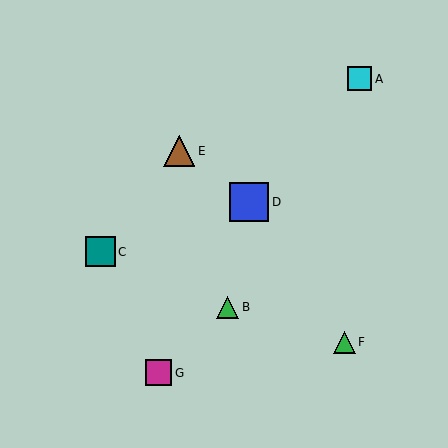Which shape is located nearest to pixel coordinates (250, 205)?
The blue square (labeled D) at (249, 202) is nearest to that location.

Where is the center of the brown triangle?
The center of the brown triangle is at (179, 151).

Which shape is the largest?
The blue square (labeled D) is the largest.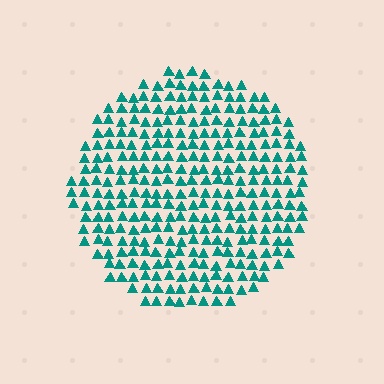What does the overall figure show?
The overall figure shows a circle.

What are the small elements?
The small elements are triangles.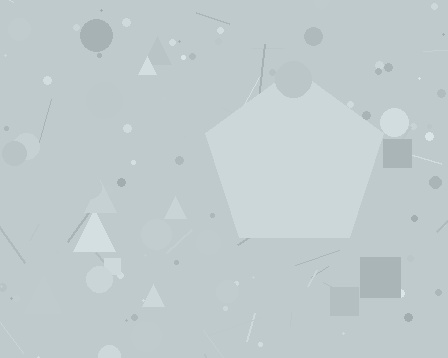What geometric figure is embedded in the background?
A pentagon is embedded in the background.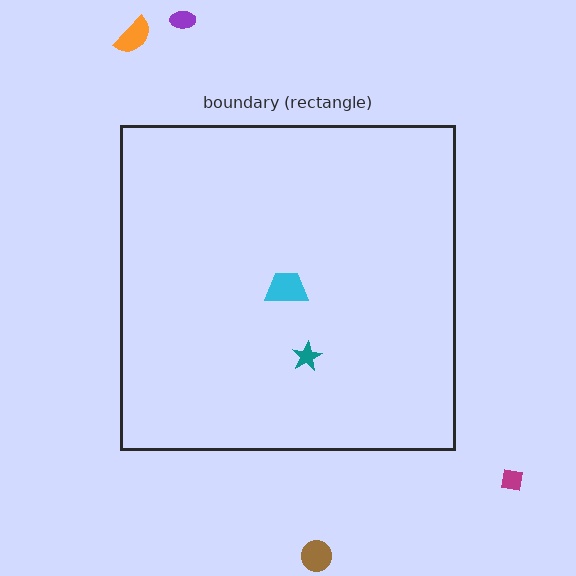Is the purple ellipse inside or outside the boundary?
Outside.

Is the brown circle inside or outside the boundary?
Outside.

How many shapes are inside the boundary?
2 inside, 4 outside.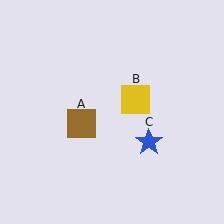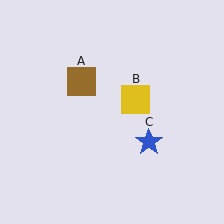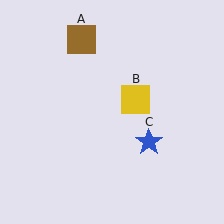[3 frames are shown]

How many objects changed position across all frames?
1 object changed position: brown square (object A).